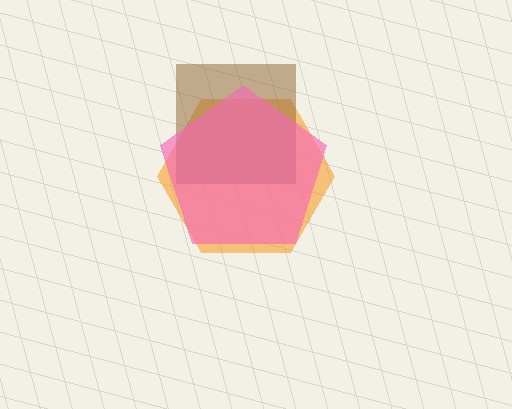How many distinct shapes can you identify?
There are 3 distinct shapes: an orange hexagon, a brown square, a pink pentagon.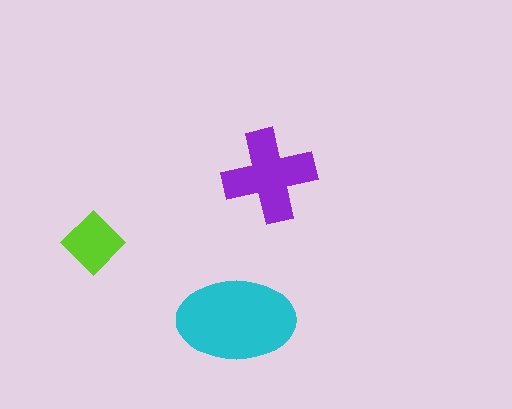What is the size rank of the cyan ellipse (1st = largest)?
1st.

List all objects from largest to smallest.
The cyan ellipse, the purple cross, the lime diamond.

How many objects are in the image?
There are 3 objects in the image.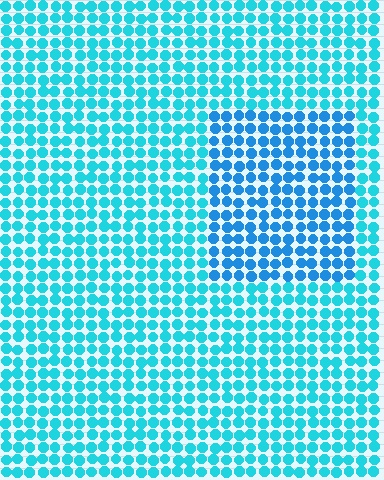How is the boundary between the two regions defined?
The boundary is defined purely by a slight shift in hue (about 23 degrees). Spacing, size, and orientation are identical on both sides.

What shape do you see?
I see a rectangle.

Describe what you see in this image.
The image is filled with small cyan elements in a uniform arrangement. A rectangle-shaped region is visible where the elements are tinted to a slightly different hue, forming a subtle color boundary.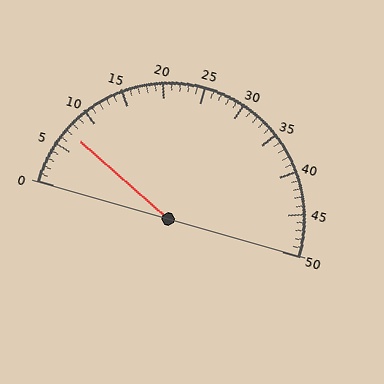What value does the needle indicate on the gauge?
The needle indicates approximately 7.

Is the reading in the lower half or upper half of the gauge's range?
The reading is in the lower half of the range (0 to 50).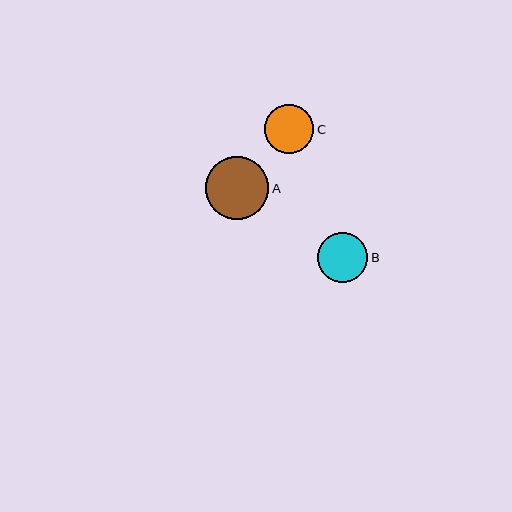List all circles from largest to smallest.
From largest to smallest: A, B, C.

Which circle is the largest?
Circle A is the largest with a size of approximately 63 pixels.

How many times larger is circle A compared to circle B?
Circle A is approximately 1.3 times the size of circle B.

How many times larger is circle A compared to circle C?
Circle A is approximately 1.3 times the size of circle C.